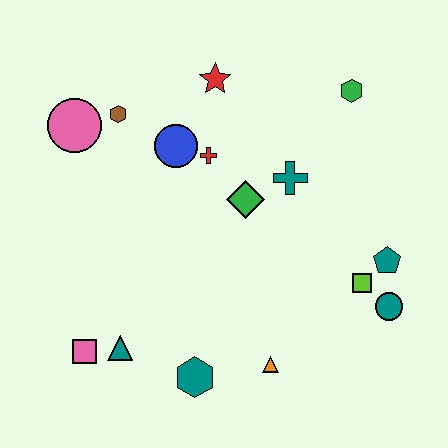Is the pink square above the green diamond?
No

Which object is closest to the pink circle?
The brown hexagon is closest to the pink circle.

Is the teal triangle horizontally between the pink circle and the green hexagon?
Yes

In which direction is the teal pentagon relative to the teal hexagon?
The teal pentagon is to the right of the teal hexagon.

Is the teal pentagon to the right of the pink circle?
Yes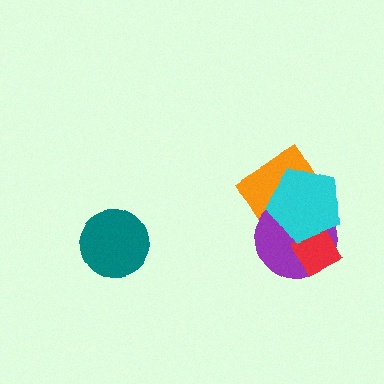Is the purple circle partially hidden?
Yes, it is partially covered by another shape.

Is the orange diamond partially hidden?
Yes, it is partially covered by another shape.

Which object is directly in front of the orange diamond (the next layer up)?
The purple circle is directly in front of the orange diamond.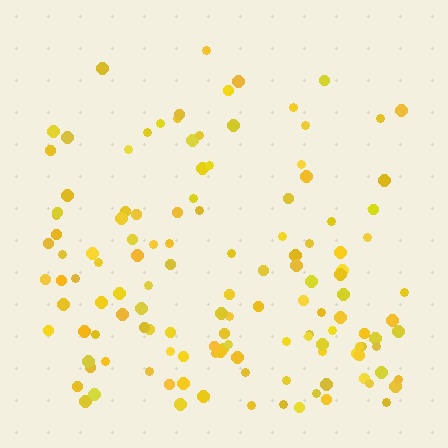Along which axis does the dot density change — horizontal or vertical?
Vertical.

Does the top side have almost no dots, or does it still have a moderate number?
Still a moderate number, just noticeably fewer than the bottom.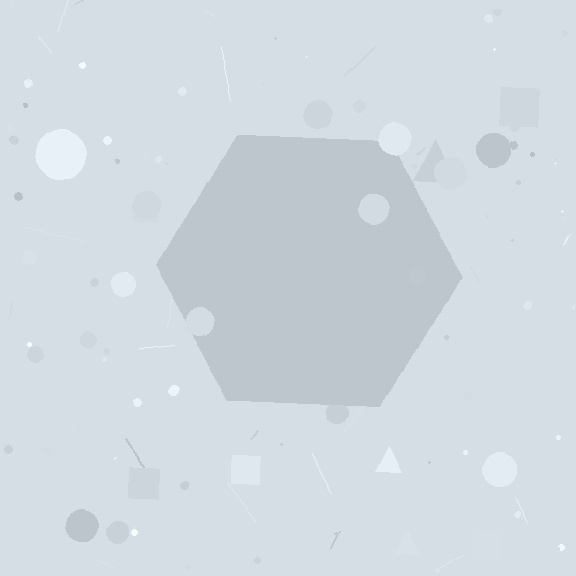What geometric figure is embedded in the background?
A hexagon is embedded in the background.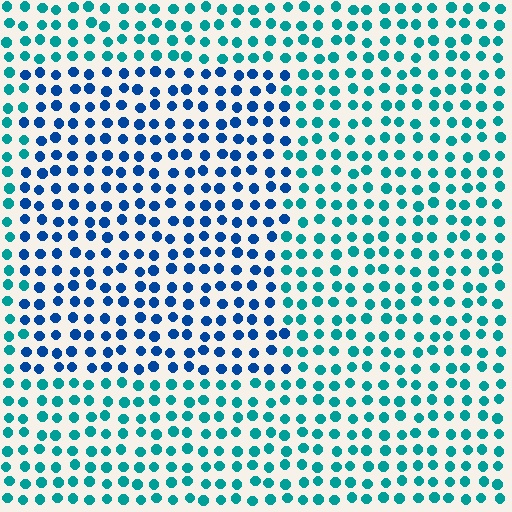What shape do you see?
I see a rectangle.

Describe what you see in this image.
The image is filled with small teal elements in a uniform arrangement. A rectangle-shaped region is visible where the elements are tinted to a slightly different hue, forming a subtle color boundary.